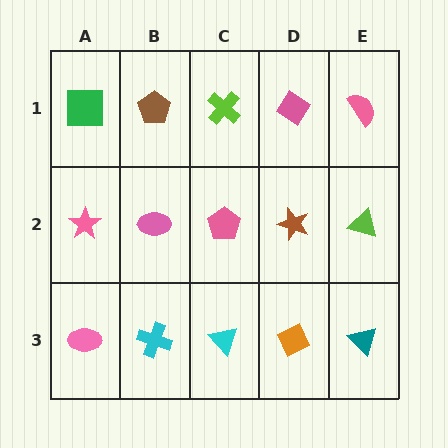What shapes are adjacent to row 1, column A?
A pink star (row 2, column A), a brown pentagon (row 1, column B).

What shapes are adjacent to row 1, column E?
A lime triangle (row 2, column E), a pink diamond (row 1, column D).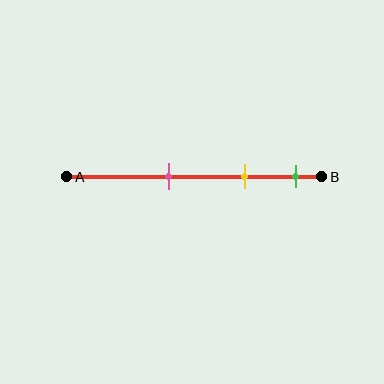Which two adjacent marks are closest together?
The yellow and green marks are the closest adjacent pair.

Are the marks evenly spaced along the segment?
Yes, the marks are approximately evenly spaced.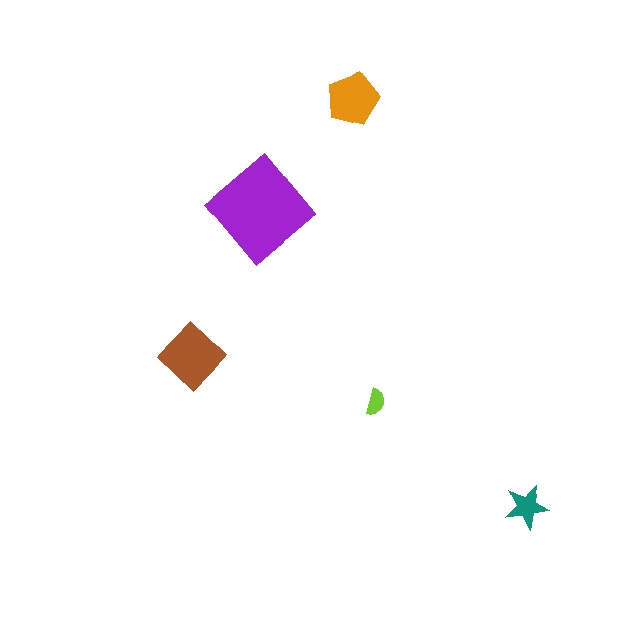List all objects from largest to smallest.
The purple diamond, the brown diamond, the orange pentagon, the teal star, the lime semicircle.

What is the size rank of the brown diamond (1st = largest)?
2nd.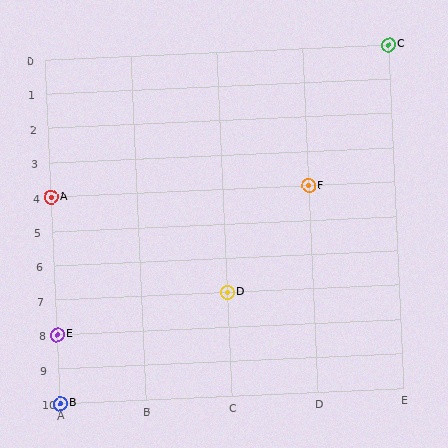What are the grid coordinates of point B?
Point B is at grid coordinates (A, 10).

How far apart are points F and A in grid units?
Points F and A are 3 columns apart.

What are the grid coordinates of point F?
Point F is at grid coordinates (D, 4).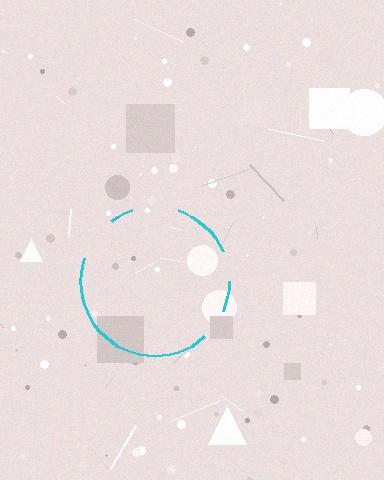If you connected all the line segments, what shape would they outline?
They would outline a circle.